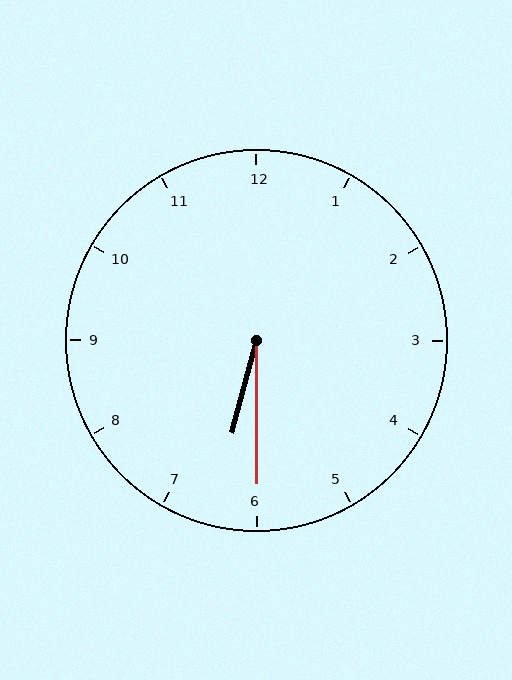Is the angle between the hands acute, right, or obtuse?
It is acute.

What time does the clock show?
6:30.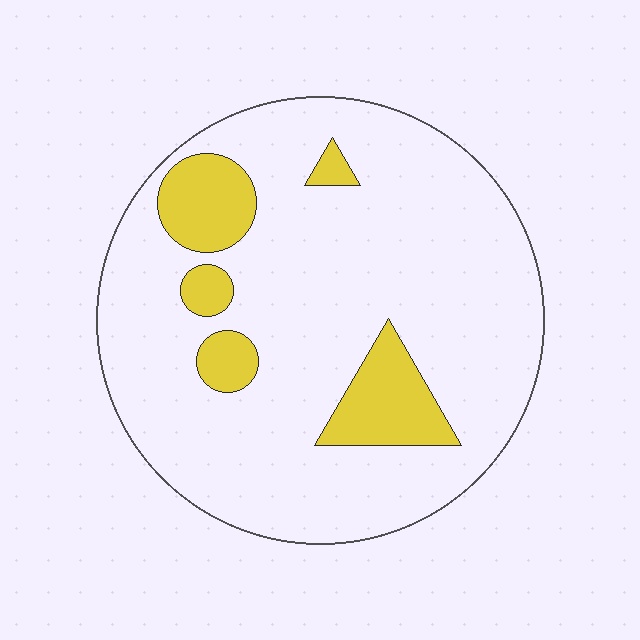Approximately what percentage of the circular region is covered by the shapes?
Approximately 15%.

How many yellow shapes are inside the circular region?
5.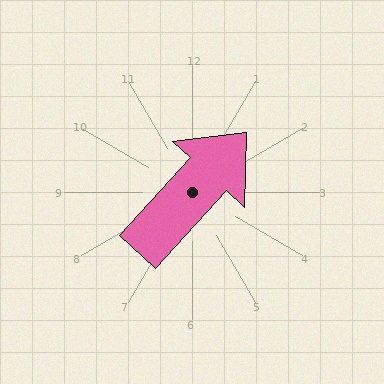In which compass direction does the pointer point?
Northeast.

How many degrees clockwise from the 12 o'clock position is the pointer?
Approximately 43 degrees.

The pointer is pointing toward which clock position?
Roughly 1 o'clock.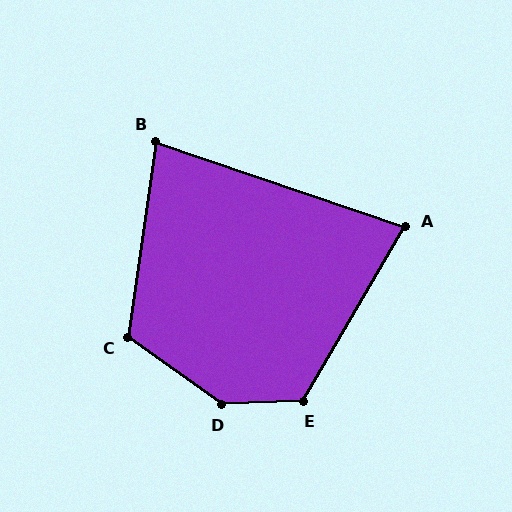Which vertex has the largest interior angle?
D, at approximately 142 degrees.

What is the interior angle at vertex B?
Approximately 79 degrees (acute).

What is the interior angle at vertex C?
Approximately 117 degrees (obtuse).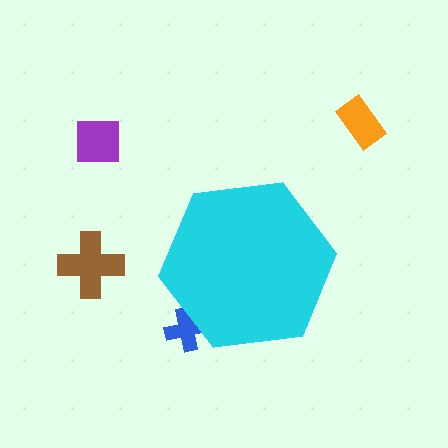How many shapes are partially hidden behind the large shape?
1 shape is partially hidden.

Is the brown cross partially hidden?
No, the brown cross is fully visible.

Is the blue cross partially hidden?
Yes, the blue cross is partially hidden behind the cyan hexagon.